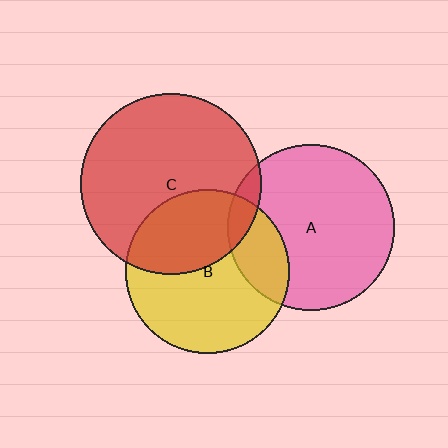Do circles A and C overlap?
Yes.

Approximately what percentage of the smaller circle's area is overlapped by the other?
Approximately 10%.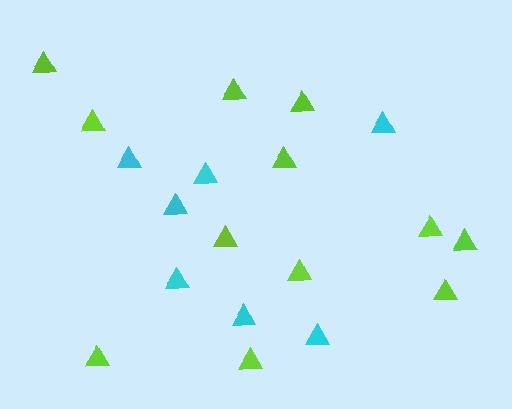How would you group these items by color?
There are 2 groups: one group of cyan triangles (7) and one group of lime triangles (12).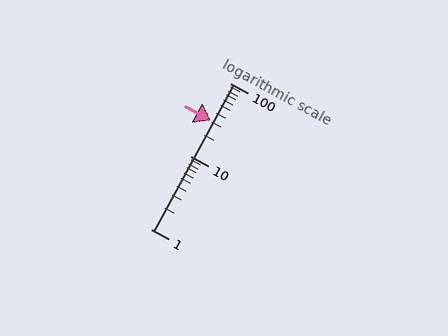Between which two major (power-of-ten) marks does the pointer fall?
The pointer is between 10 and 100.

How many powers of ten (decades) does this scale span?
The scale spans 2 decades, from 1 to 100.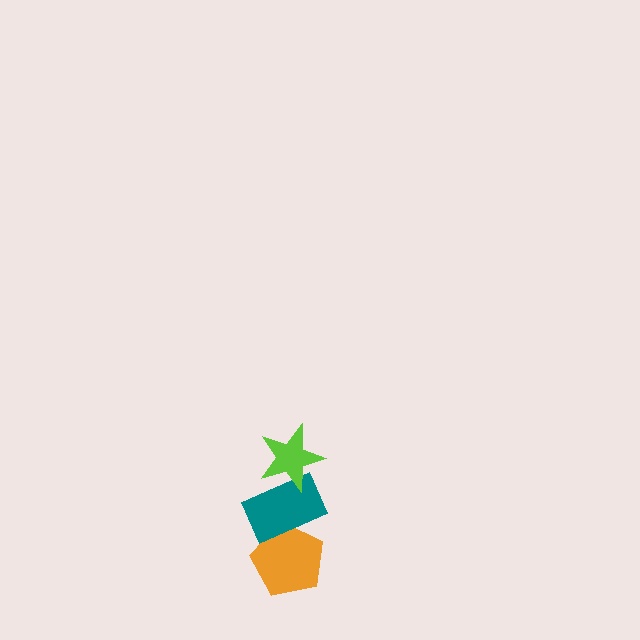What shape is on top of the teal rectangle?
The lime star is on top of the teal rectangle.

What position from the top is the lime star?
The lime star is 1st from the top.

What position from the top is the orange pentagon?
The orange pentagon is 3rd from the top.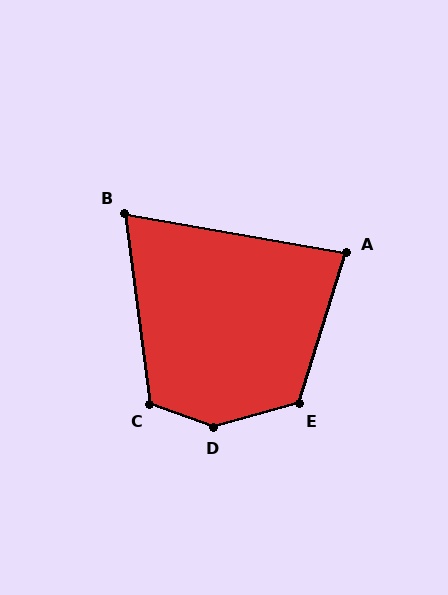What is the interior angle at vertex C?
Approximately 117 degrees (obtuse).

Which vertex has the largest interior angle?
D, at approximately 145 degrees.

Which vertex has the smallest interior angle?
B, at approximately 73 degrees.